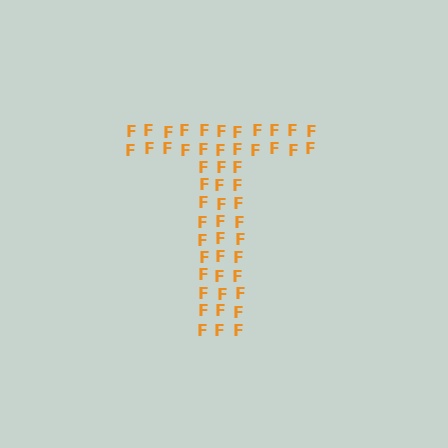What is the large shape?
The large shape is the letter T.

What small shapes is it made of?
It is made of small letter F's.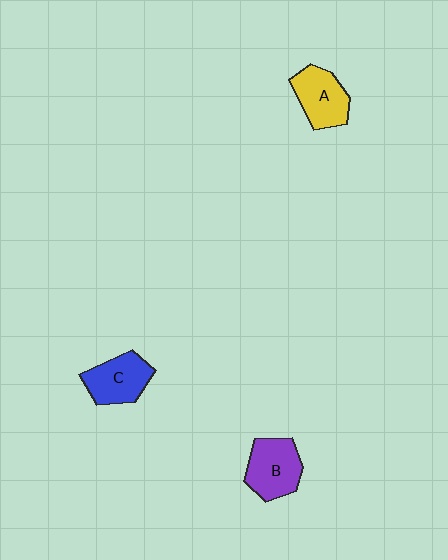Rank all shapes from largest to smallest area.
From largest to smallest: B (purple), C (blue), A (yellow).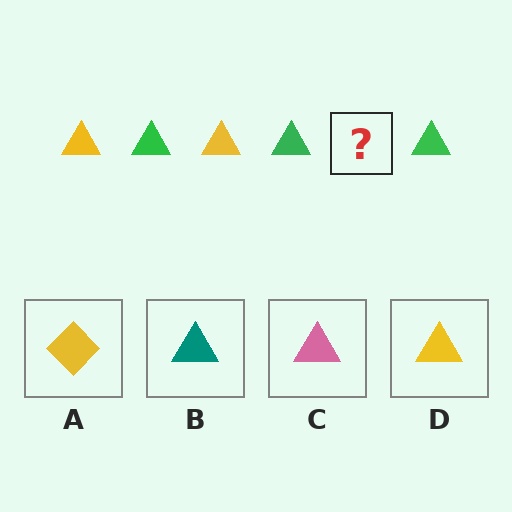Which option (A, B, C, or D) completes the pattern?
D.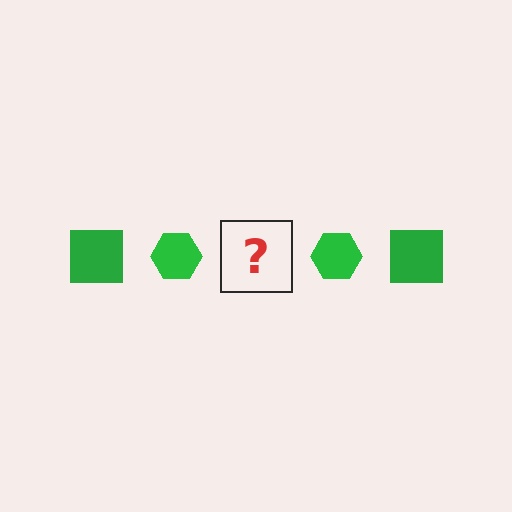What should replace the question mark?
The question mark should be replaced with a green square.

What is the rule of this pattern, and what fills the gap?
The rule is that the pattern cycles through square, hexagon shapes in green. The gap should be filled with a green square.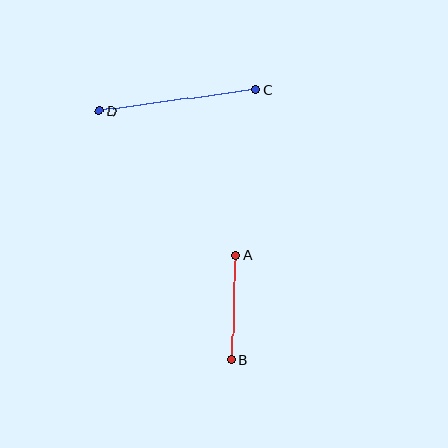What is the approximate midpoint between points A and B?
The midpoint is at approximately (233, 308) pixels.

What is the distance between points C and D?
The distance is approximately 158 pixels.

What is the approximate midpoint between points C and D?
The midpoint is at approximately (177, 100) pixels.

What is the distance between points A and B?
The distance is approximately 105 pixels.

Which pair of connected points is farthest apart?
Points C and D are farthest apart.